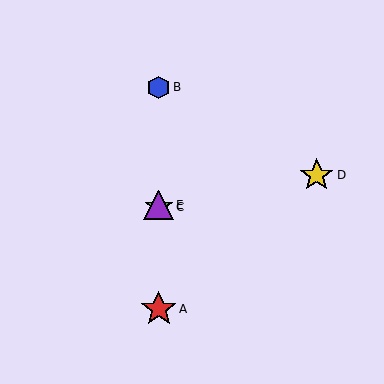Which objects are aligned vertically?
Objects A, B, C, E are aligned vertically.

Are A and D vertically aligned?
No, A is at x≈159 and D is at x≈317.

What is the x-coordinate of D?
Object D is at x≈317.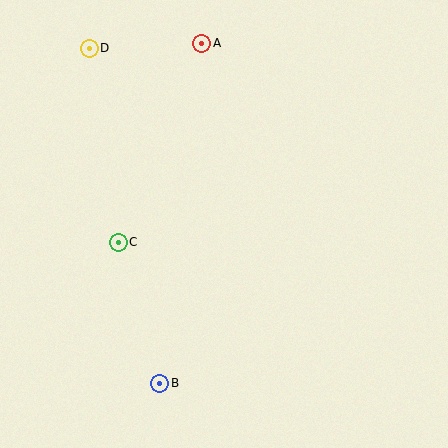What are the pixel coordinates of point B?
Point B is at (160, 383).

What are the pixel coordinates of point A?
Point A is at (202, 43).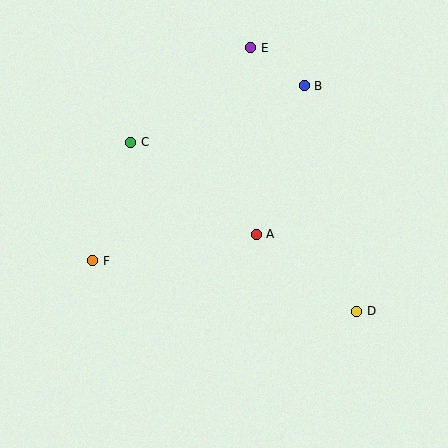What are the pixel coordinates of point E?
Point E is at (251, 48).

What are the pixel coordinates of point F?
Point F is at (93, 261).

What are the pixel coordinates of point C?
Point C is at (131, 142).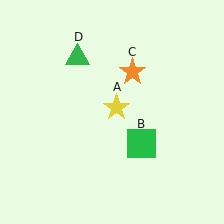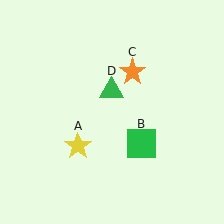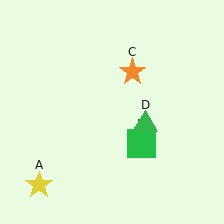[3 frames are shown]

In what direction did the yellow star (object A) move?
The yellow star (object A) moved down and to the left.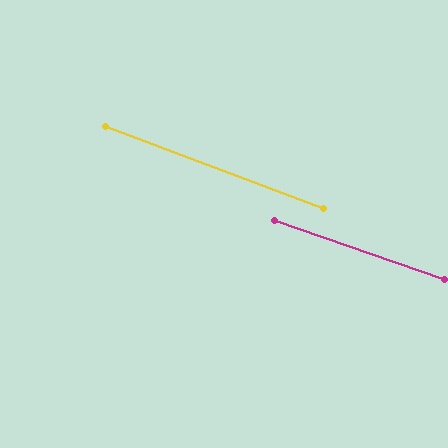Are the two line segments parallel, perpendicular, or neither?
Parallel — their directions differ by only 1.5°.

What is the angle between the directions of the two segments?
Approximately 1 degree.